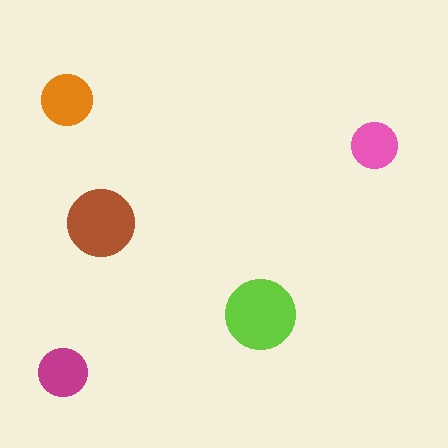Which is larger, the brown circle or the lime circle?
The lime one.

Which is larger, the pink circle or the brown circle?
The brown one.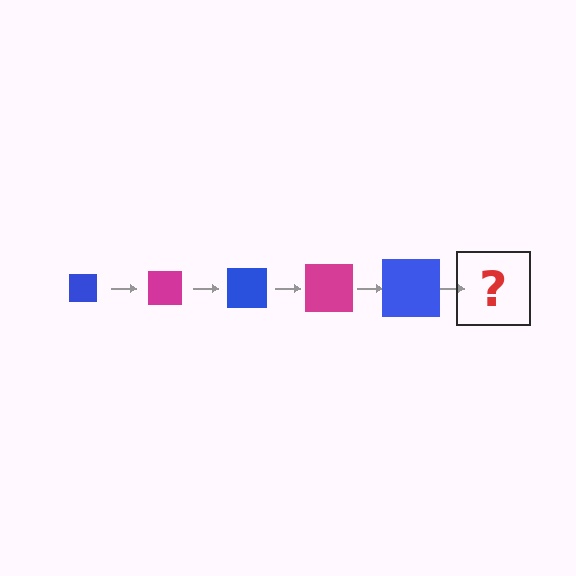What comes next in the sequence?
The next element should be a magenta square, larger than the previous one.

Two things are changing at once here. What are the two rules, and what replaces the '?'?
The two rules are that the square grows larger each step and the color cycles through blue and magenta. The '?' should be a magenta square, larger than the previous one.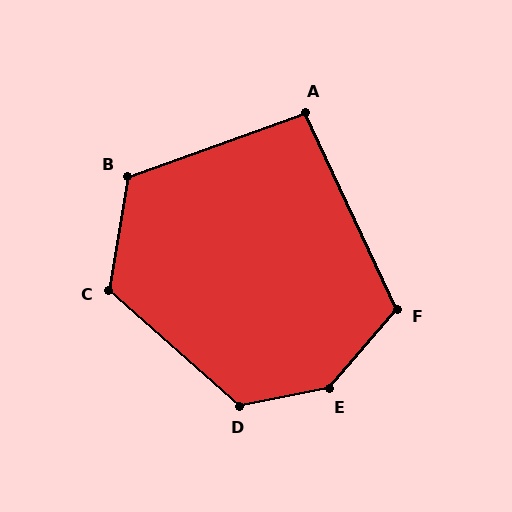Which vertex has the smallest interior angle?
A, at approximately 95 degrees.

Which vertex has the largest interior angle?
E, at approximately 142 degrees.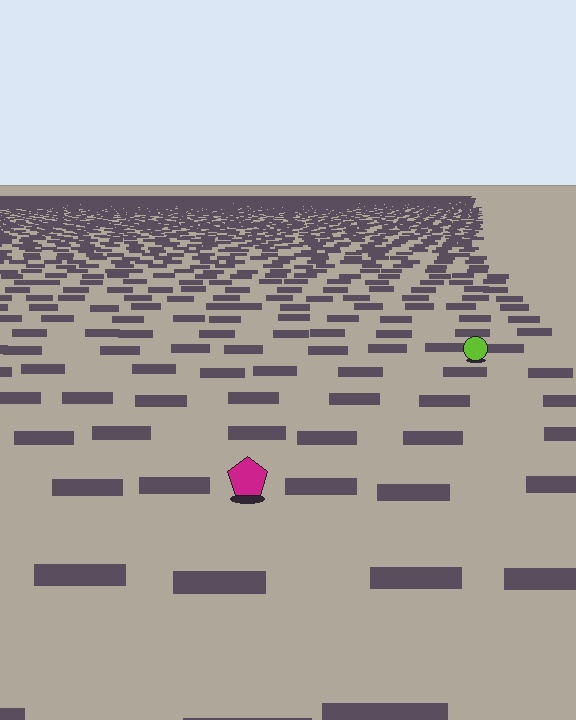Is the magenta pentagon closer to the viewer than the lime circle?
Yes. The magenta pentagon is closer — you can tell from the texture gradient: the ground texture is coarser near it.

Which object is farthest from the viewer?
The lime circle is farthest from the viewer. It appears smaller and the ground texture around it is denser.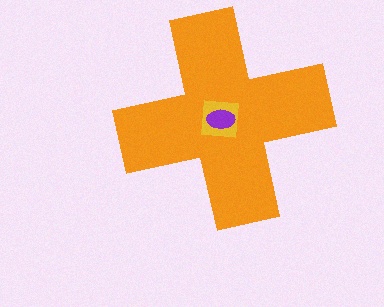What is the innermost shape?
The purple ellipse.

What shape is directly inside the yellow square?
The purple ellipse.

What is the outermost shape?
The orange cross.